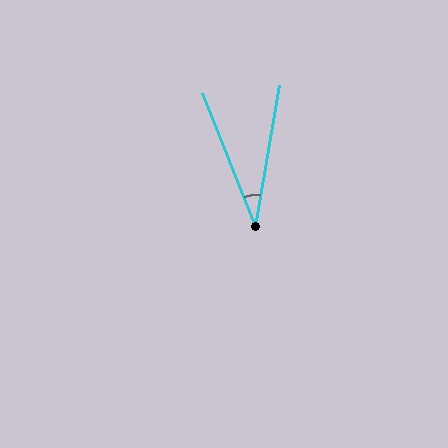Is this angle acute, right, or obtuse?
It is acute.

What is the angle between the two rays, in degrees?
Approximately 31 degrees.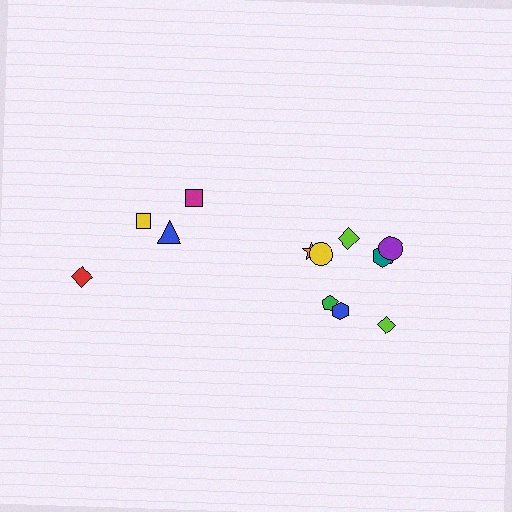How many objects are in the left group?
There are 4 objects.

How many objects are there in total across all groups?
There are 12 objects.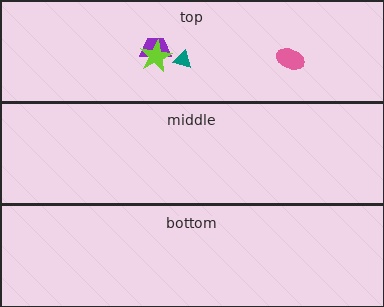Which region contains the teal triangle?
The top region.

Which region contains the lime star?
The top region.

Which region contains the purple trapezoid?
The top region.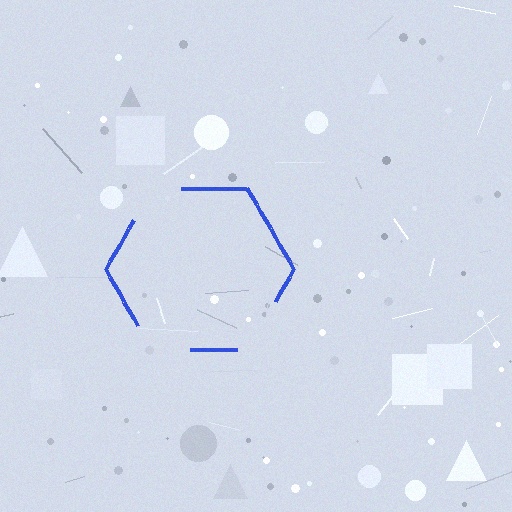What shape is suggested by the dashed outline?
The dashed outline suggests a hexagon.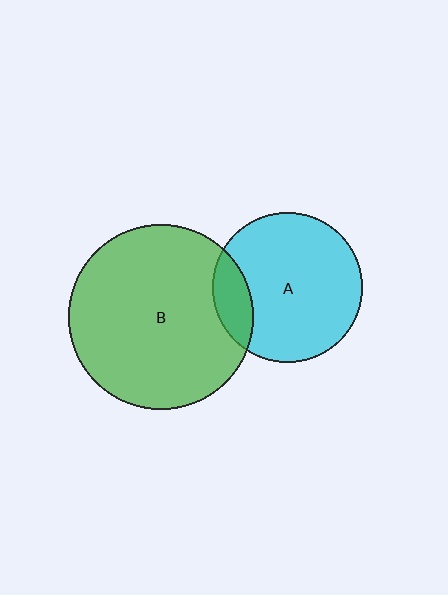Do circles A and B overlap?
Yes.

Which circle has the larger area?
Circle B (green).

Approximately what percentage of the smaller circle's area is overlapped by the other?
Approximately 15%.